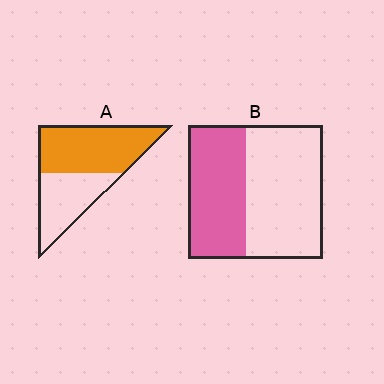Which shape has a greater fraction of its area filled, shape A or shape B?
Shape A.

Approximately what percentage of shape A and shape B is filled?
A is approximately 60% and B is approximately 45%.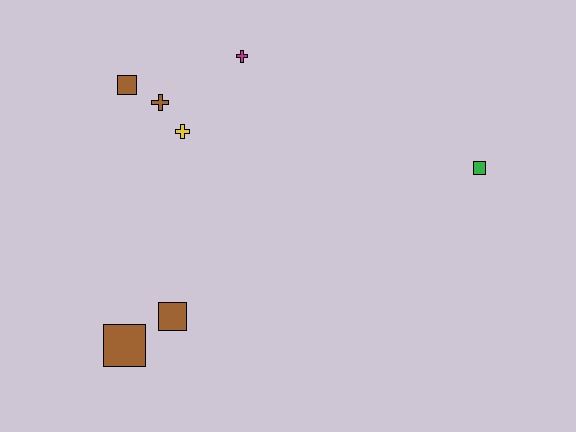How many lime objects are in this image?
There are no lime objects.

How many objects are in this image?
There are 7 objects.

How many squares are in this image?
There are 4 squares.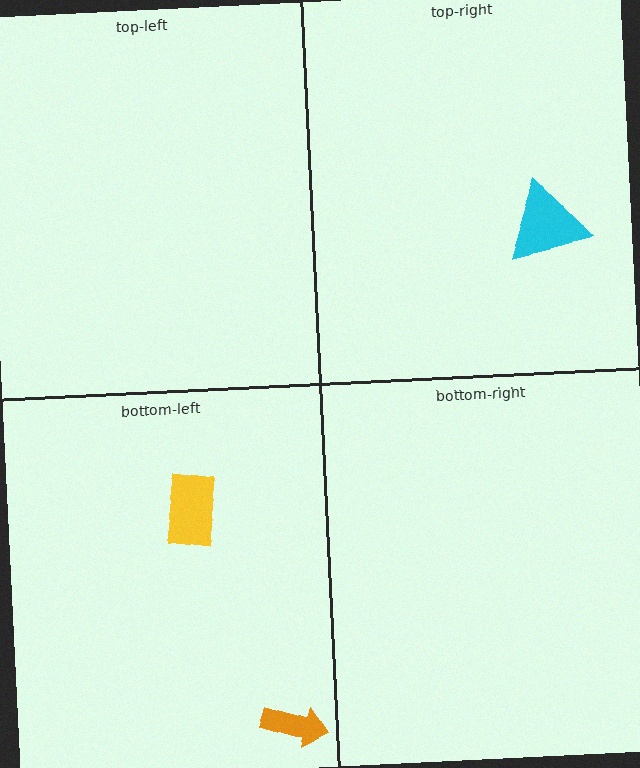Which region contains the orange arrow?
The bottom-left region.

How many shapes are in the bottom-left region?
2.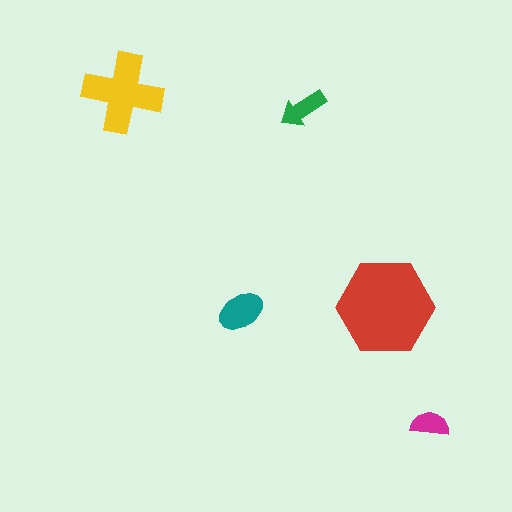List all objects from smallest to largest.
The magenta semicircle, the green arrow, the teal ellipse, the yellow cross, the red hexagon.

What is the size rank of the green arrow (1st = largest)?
4th.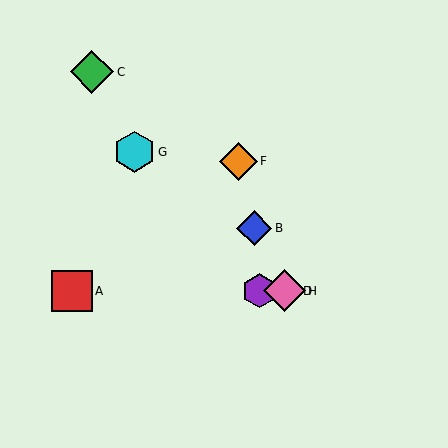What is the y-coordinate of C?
Object C is at y≈72.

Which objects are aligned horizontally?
Objects A, D, E, H are aligned horizontally.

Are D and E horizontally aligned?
Yes, both are at y≈291.